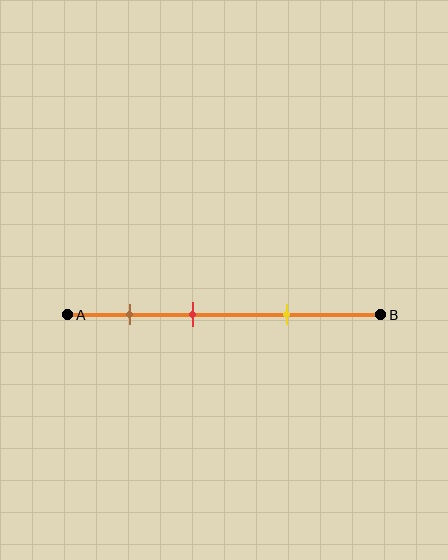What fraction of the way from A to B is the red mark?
The red mark is approximately 40% (0.4) of the way from A to B.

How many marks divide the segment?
There are 3 marks dividing the segment.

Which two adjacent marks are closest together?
The brown and red marks are the closest adjacent pair.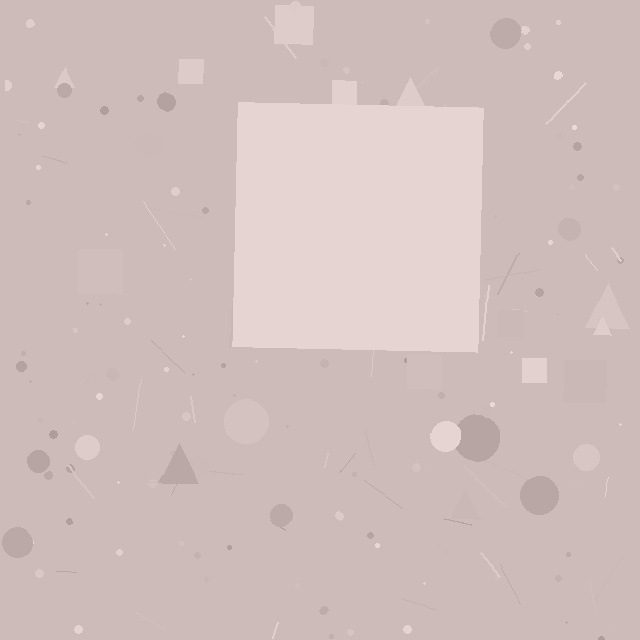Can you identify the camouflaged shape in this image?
The camouflaged shape is a square.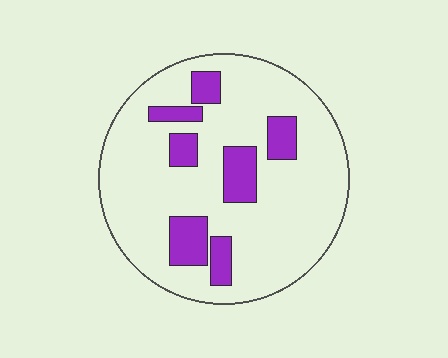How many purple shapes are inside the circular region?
7.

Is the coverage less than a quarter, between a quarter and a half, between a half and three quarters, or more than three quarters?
Less than a quarter.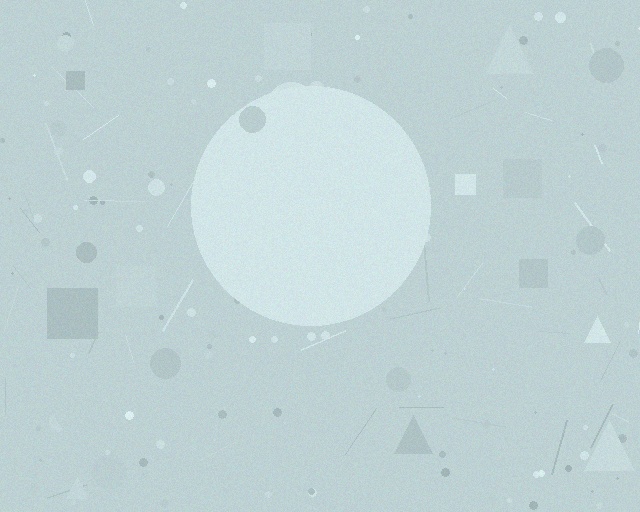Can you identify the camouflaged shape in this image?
The camouflaged shape is a circle.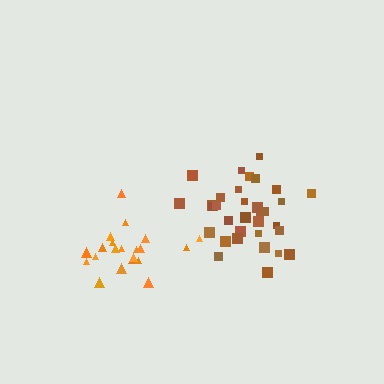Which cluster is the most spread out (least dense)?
Orange.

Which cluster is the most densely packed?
Brown.